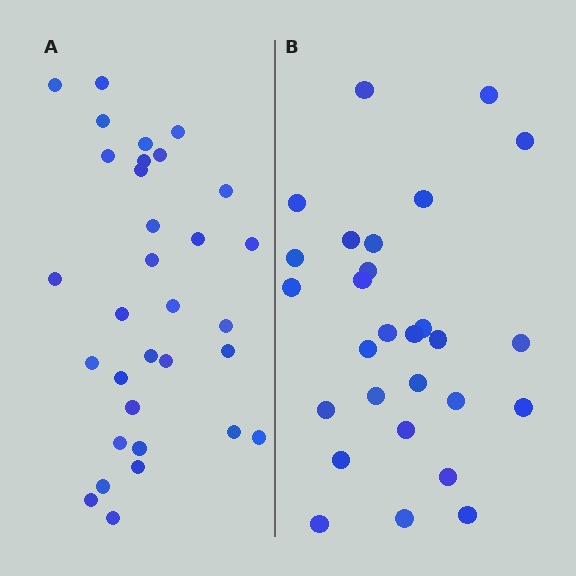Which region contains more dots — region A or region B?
Region A (the left region) has more dots.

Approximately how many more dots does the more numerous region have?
Region A has about 4 more dots than region B.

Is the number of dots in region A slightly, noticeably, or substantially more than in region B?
Region A has only slightly more — the two regions are fairly close. The ratio is roughly 1.1 to 1.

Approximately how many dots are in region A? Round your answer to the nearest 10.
About 30 dots. (The exact count is 32, which rounds to 30.)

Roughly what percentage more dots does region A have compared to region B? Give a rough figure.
About 15% more.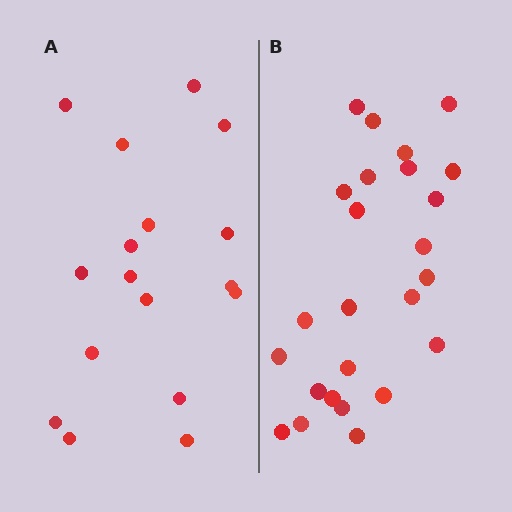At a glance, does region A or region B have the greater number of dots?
Region B (the right region) has more dots.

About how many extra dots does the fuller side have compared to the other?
Region B has roughly 8 or so more dots than region A.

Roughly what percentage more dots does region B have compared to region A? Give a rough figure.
About 45% more.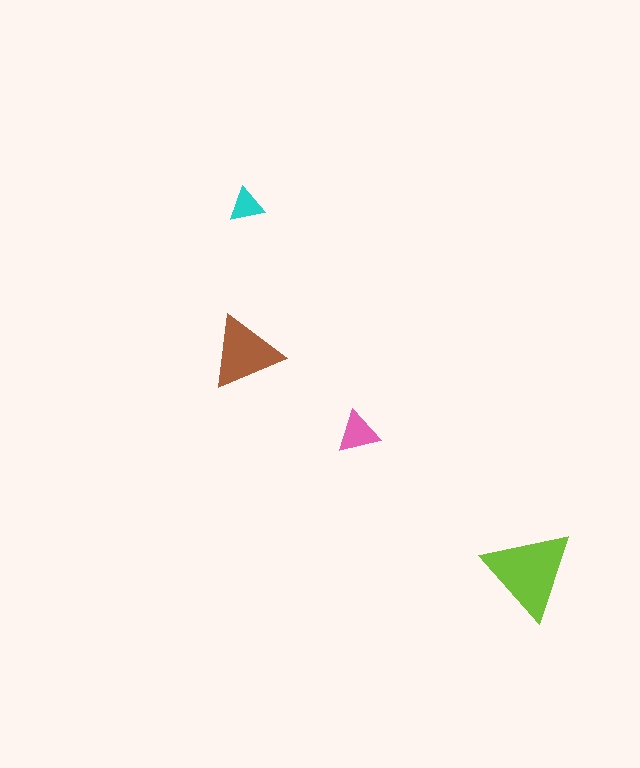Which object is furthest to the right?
The lime triangle is rightmost.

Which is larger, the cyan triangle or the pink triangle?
The pink one.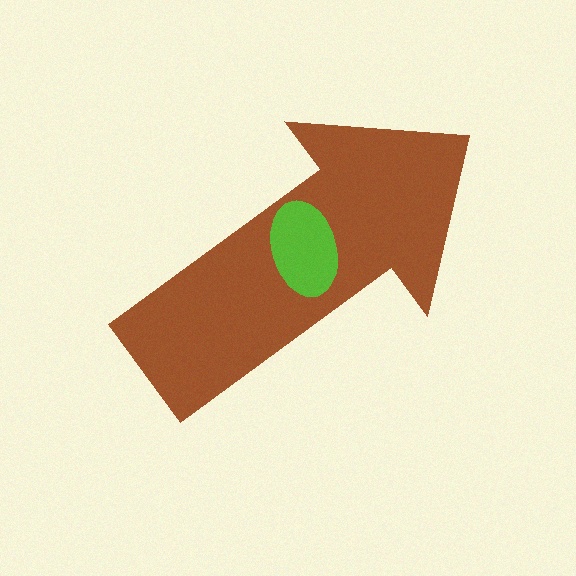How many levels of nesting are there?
2.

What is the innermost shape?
The lime ellipse.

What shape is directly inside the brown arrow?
The lime ellipse.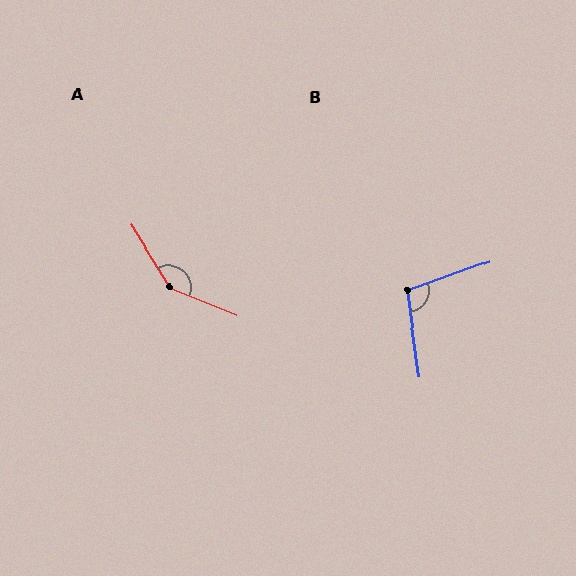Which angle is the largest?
A, at approximately 145 degrees.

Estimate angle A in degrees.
Approximately 145 degrees.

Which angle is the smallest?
B, at approximately 102 degrees.